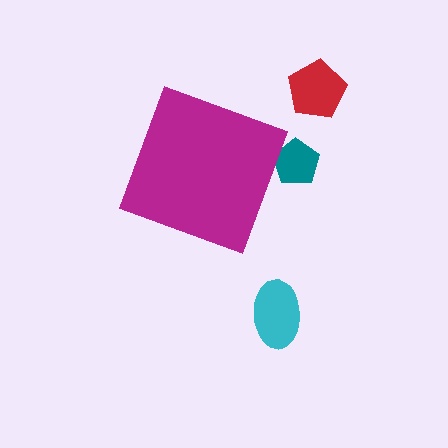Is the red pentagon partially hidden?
No, the red pentagon is fully visible.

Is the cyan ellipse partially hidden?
No, the cyan ellipse is fully visible.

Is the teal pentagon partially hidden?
Yes, the teal pentagon is partially hidden behind the magenta diamond.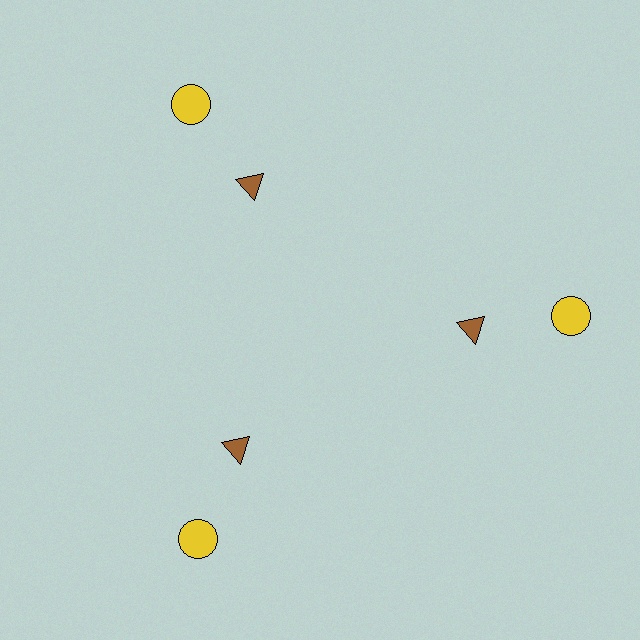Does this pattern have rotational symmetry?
Yes, this pattern has 3-fold rotational symmetry. It looks the same after rotating 120 degrees around the center.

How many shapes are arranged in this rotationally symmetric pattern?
There are 6 shapes, arranged in 3 groups of 2.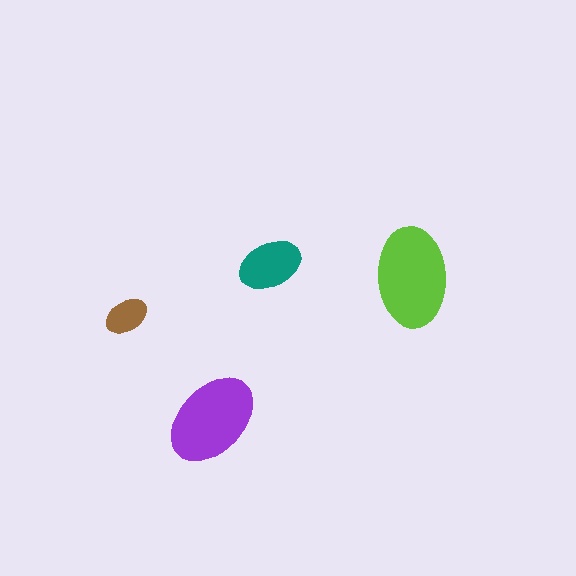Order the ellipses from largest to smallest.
the lime one, the purple one, the teal one, the brown one.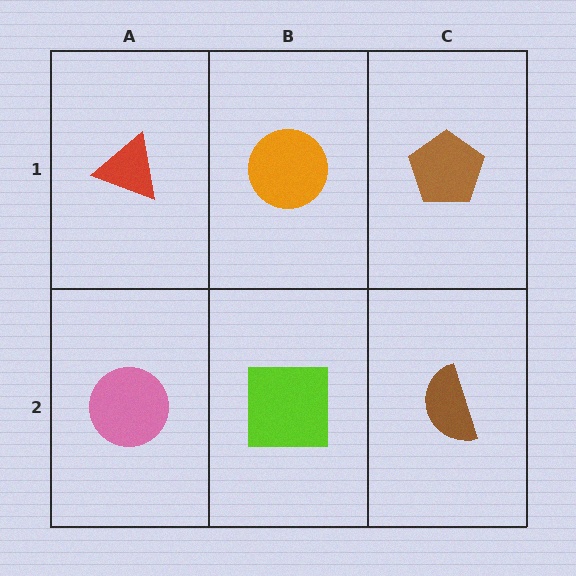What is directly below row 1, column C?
A brown semicircle.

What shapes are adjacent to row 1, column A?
A pink circle (row 2, column A), an orange circle (row 1, column B).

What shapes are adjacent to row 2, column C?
A brown pentagon (row 1, column C), a lime square (row 2, column B).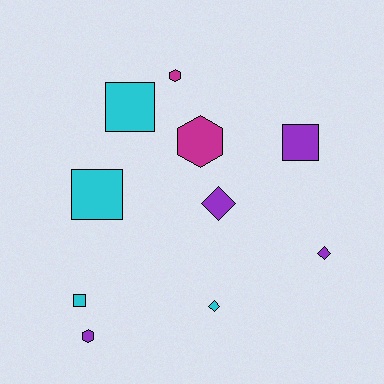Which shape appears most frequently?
Square, with 4 objects.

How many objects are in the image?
There are 10 objects.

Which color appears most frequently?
Purple, with 4 objects.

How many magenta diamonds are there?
There are no magenta diamonds.